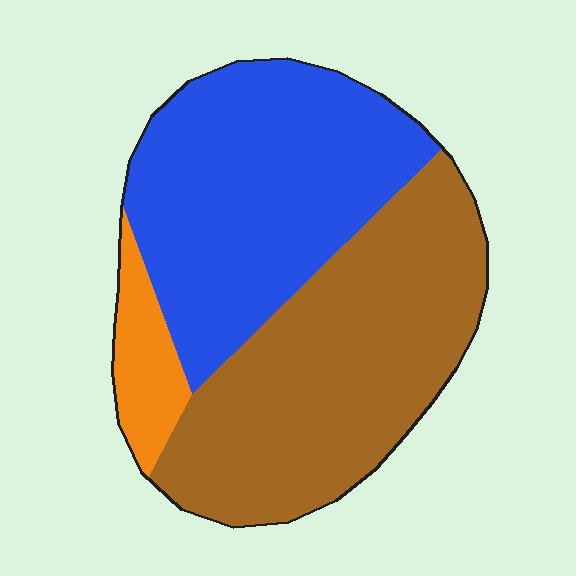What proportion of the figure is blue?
Blue takes up between a third and a half of the figure.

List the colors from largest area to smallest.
From largest to smallest: brown, blue, orange.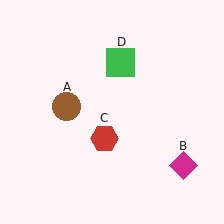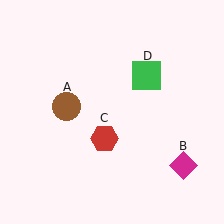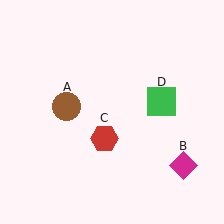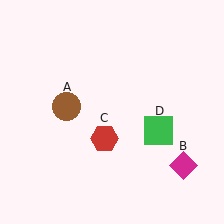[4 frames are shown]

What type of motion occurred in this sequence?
The green square (object D) rotated clockwise around the center of the scene.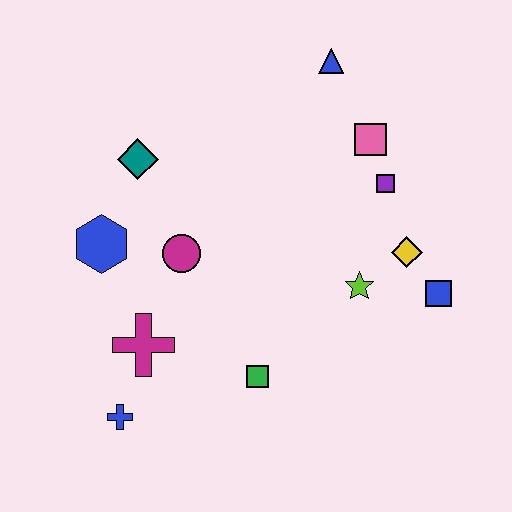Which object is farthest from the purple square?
The blue cross is farthest from the purple square.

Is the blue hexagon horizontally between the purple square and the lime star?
No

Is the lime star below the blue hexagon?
Yes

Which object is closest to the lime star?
The yellow diamond is closest to the lime star.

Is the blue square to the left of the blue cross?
No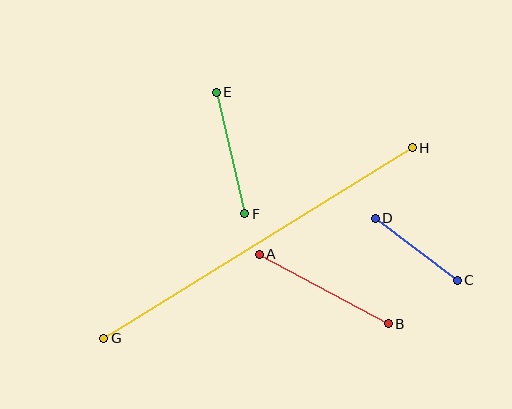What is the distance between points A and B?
The distance is approximately 147 pixels.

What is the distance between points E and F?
The distance is approximately 125 pixels.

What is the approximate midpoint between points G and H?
The midpoint is at approximately (258, 243) pixels.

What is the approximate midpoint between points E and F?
The midpoint is at approximately (230, 153) pixels.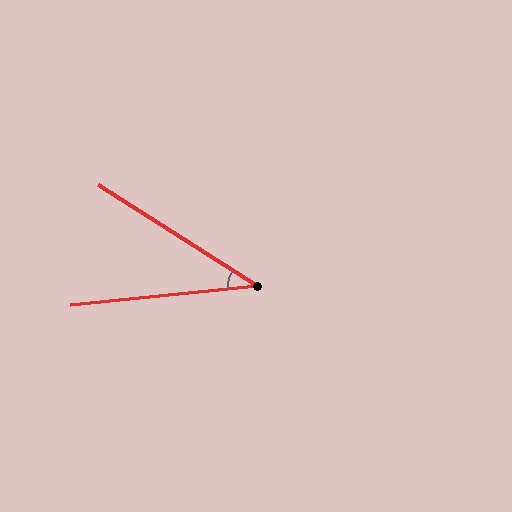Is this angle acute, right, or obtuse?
It is acute.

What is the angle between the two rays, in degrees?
Approximately 38 degrees.